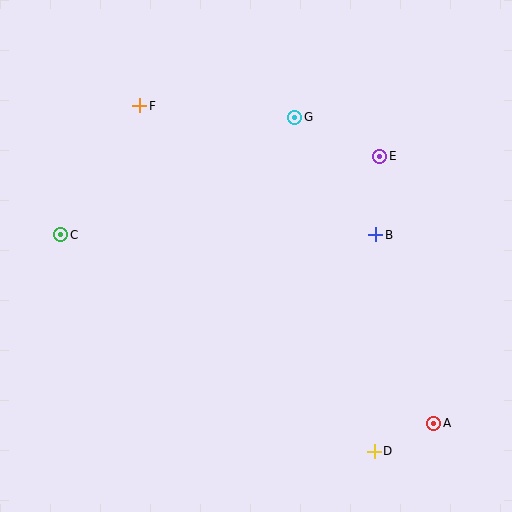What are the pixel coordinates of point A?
Point A is at (434, 423).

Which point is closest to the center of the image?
Point B at (376, 235) is closest to the center.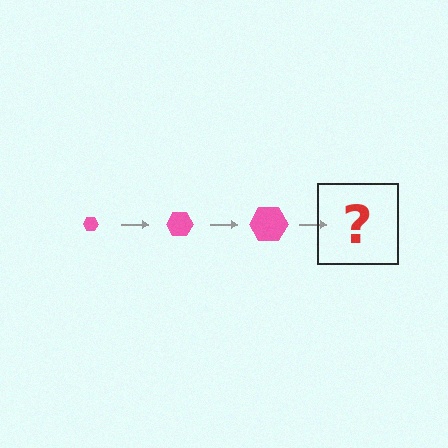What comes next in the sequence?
The next element should be a pink hexagon, larger than the previous one.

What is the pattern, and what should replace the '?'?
The pattern is that the hexagon gets progressively larger each step. The '?' should be a pink hexagon, larger than the previous one.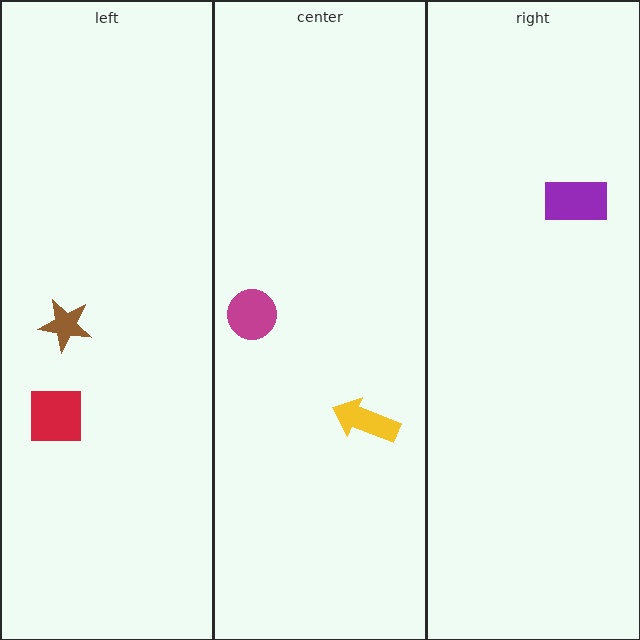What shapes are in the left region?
The brown star, the red square.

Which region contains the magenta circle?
The center region.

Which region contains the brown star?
The left region.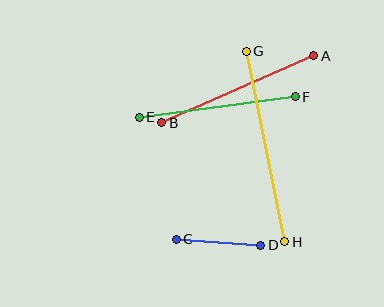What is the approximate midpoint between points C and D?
The midpoint is at approximately (219, 242) pixels.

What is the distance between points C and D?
The distance is approximately 85 pixels.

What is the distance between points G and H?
The distance is approximately 194 pixels.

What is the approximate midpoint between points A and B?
The midpoint is at approximately (238, 89) pixels.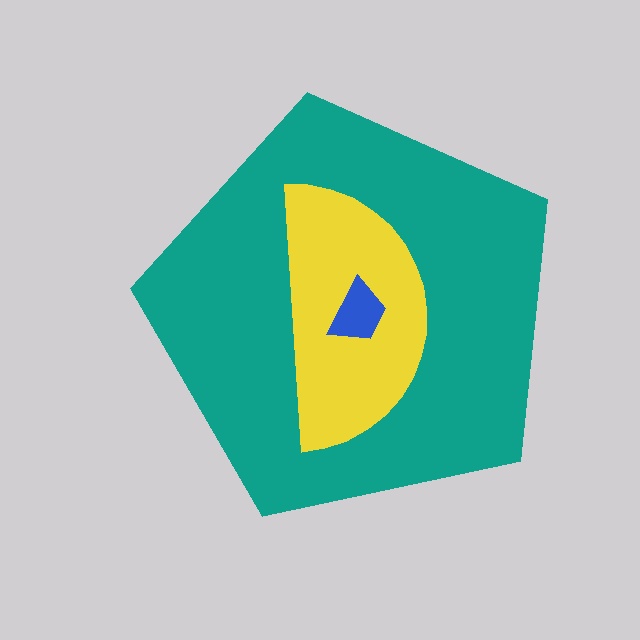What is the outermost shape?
The teal pentagon.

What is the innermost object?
The blue trapezoid.